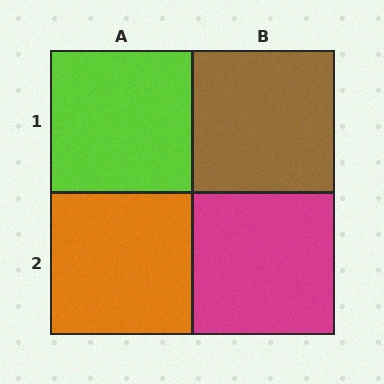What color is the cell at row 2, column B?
Magenta.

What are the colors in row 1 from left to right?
Lime, brown.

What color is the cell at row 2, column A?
Orange.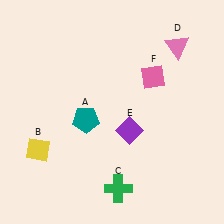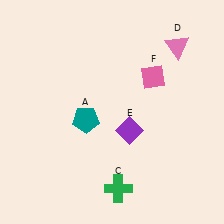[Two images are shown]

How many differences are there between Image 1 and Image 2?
There is 1 difference between the two images.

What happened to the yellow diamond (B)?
The yellow diamond (B) was removed in Image 2. It was in the bottom-left area of Image 1.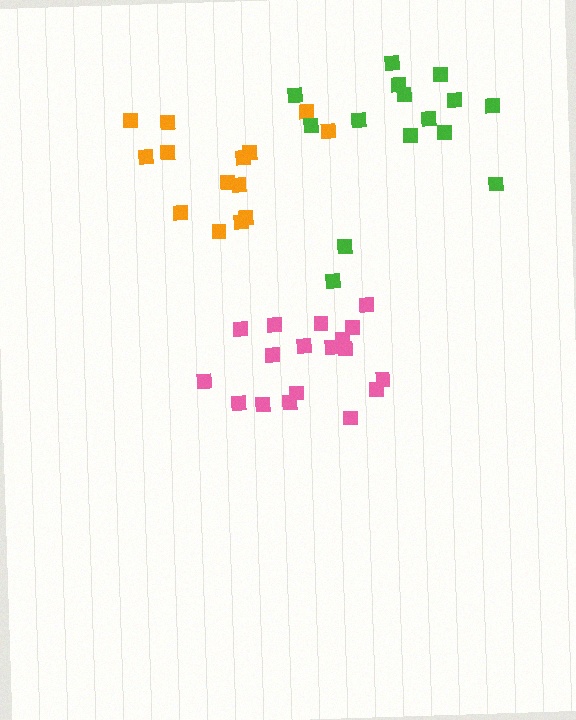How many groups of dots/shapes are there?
There are 3 groups.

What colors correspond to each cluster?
The clusters are colored: orange, green, pink.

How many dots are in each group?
Group 1: 14 dots, Group 2: 15 dots, Group 3: 18 dots (47 total).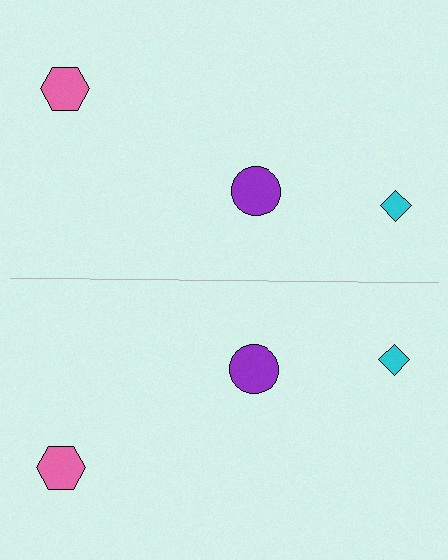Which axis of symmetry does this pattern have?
The pattern has a horizontal axis of symmetry running through the center of the image.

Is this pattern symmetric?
Yes, this pattern has bilateral (reflection) symmetry.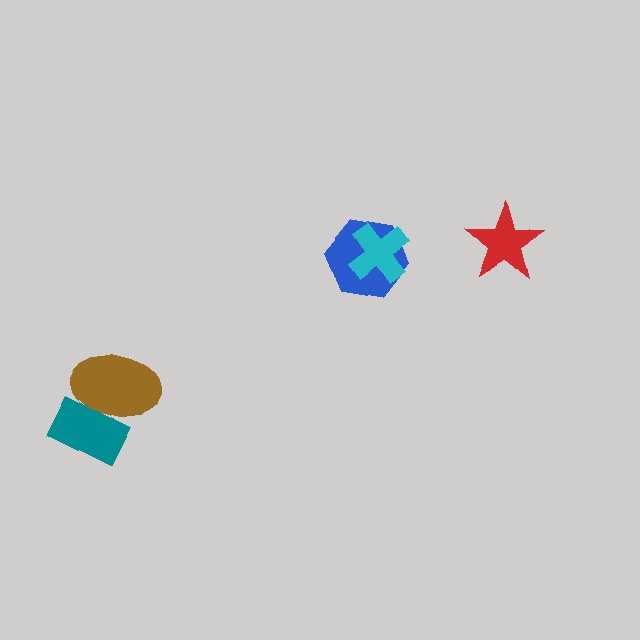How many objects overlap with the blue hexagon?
1 object overlaps with the blue hexagon.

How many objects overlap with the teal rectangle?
1 object overlaps with the teal rectangle.